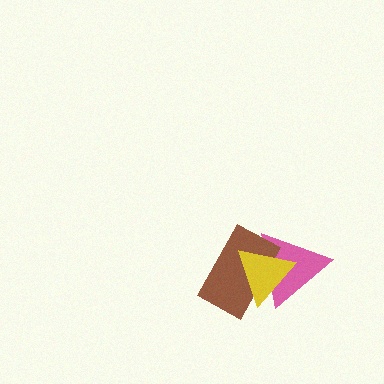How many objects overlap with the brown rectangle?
2 objects overlap with the brown rectangle.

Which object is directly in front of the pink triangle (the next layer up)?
The brown rectangle is directly in front of the pink triangle.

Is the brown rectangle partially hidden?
Yes, it is partially covered by another shape.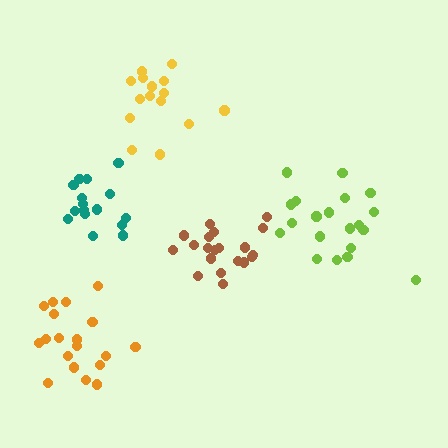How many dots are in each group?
Group 1: 20 dots, Group 2: 15 dots, Group 3: 20 dots, Group 4: 16 dots, Group 5: 19 dots (90 total).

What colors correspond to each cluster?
The clusters are colored: lime, yellow, brown, teal, orange.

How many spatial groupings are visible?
There are 5 spatial groupings.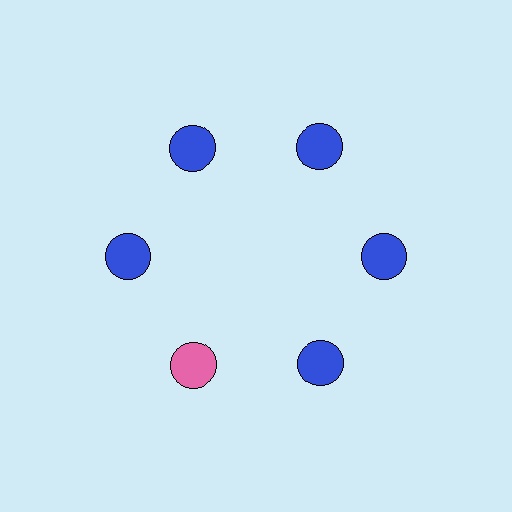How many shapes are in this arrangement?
There are 6 shapes arranged in a ring pattern.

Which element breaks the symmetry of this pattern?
The pink circle at roughly the 7 o'clock position breaks the symmetry. All other shapes are blue circles.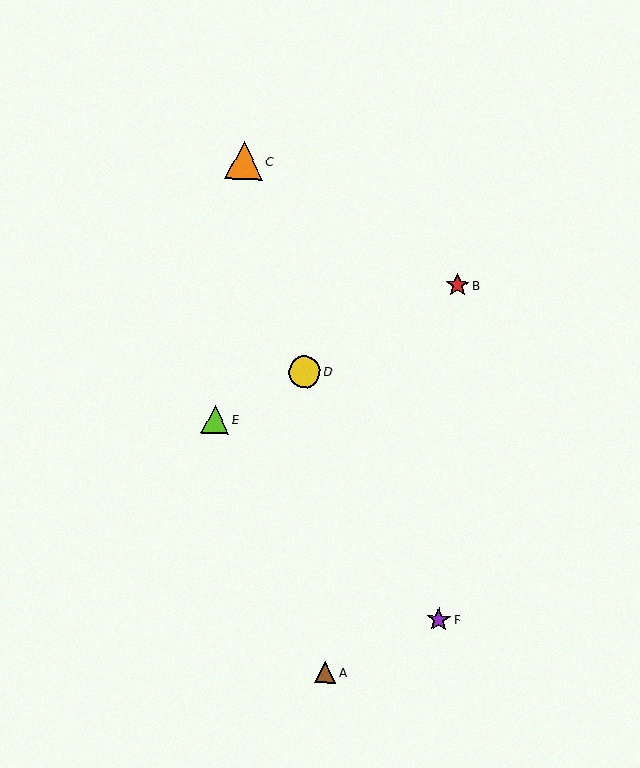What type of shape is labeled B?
Shape B is a red star.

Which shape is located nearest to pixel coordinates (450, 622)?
The purple star (labeled F) at (439, 620) is nearest to that location.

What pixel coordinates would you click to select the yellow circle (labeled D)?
Click at (304, 372) to select the yellow circle D.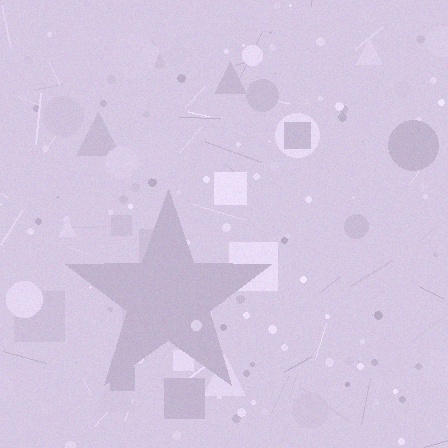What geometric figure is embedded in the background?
A star is embedded in the background.